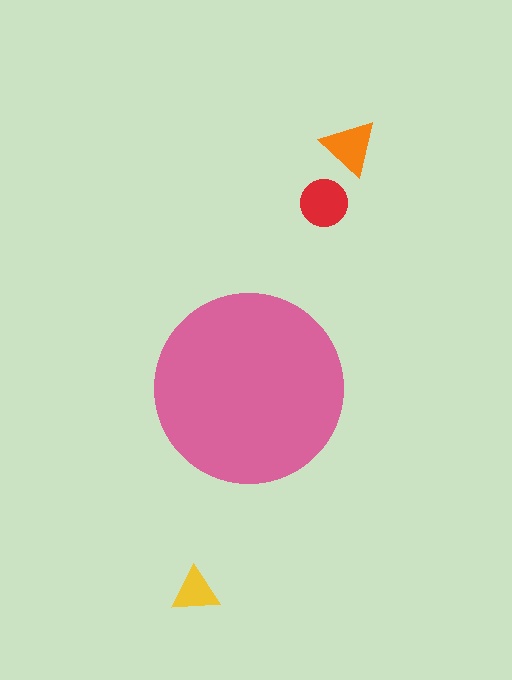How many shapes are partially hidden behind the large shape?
0 shapes are partially hidden.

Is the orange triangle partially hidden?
No, the orange triangle is fully visible.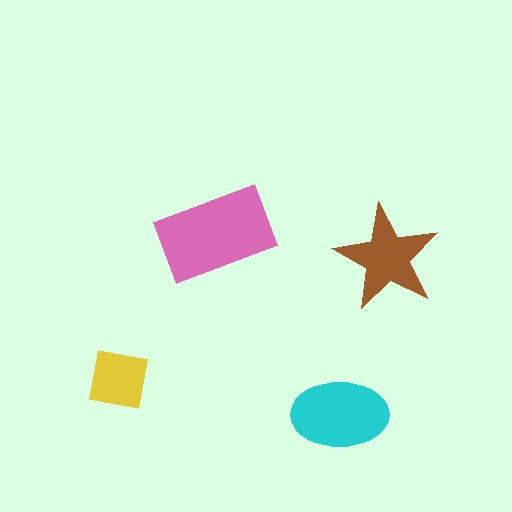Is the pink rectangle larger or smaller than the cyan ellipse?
Larger.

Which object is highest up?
The pink rectangle is topmost.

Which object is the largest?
The pink rectangle.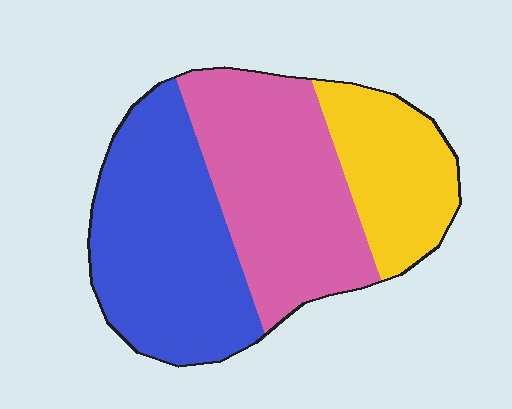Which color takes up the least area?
Yellow, at roughly 20%.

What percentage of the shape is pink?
Pink takes up about three eighths (3/8) of the shape.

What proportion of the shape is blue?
Blue takes up about two fifths (2/5) of the shape.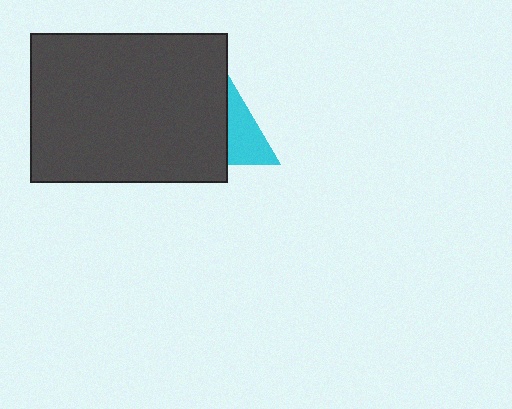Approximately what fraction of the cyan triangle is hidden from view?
Roughly 51% of the cyan triangle is hidden behind the dark gray rectangle.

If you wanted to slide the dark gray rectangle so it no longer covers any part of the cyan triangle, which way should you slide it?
Slide it left — that is the most direct way to separate the two shapes.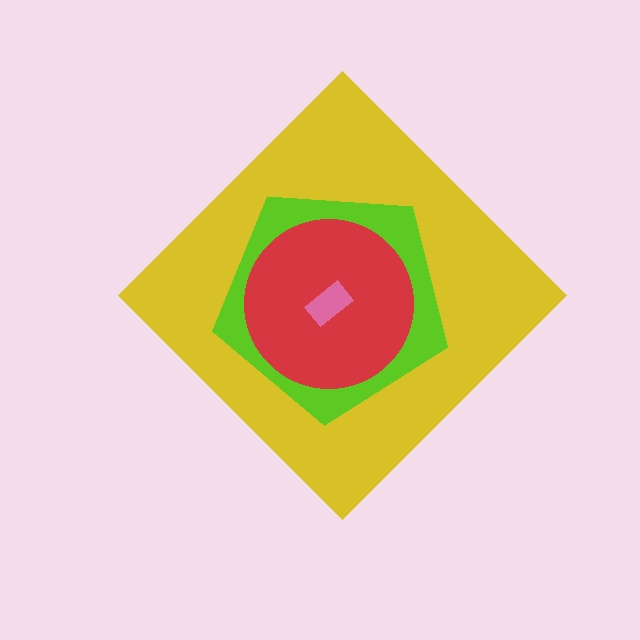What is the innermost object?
The pink rectangle.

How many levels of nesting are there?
4.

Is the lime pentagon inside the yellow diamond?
Yes.